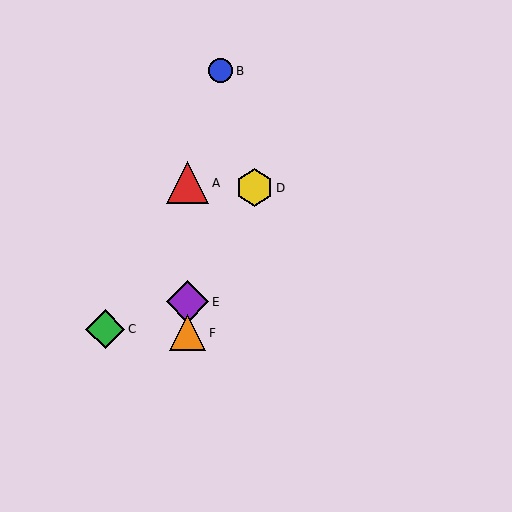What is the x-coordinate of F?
Object F is at x≈188.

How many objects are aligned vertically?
3 objects (A, E, F) are aligned vertically.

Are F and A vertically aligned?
Yes, both are at x≈188.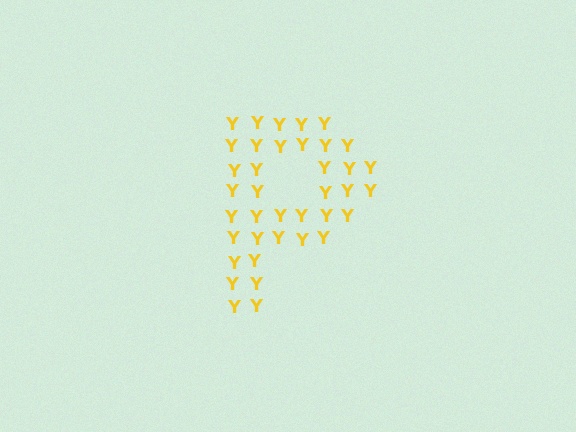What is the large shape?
The large shape is the letter P.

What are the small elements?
The small elements are letter Y's.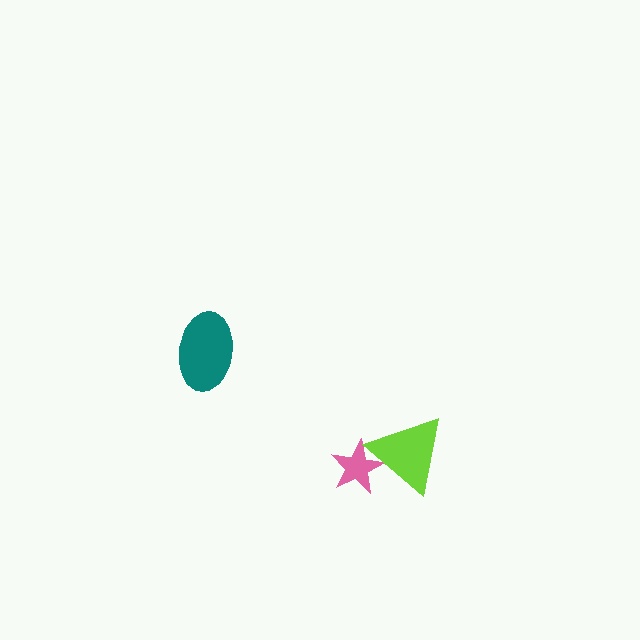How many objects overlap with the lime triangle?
1 object overlaps with the lime triangle.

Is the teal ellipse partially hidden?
No, no other shape covers it.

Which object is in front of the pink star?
The lime triangle is in front of the pink star.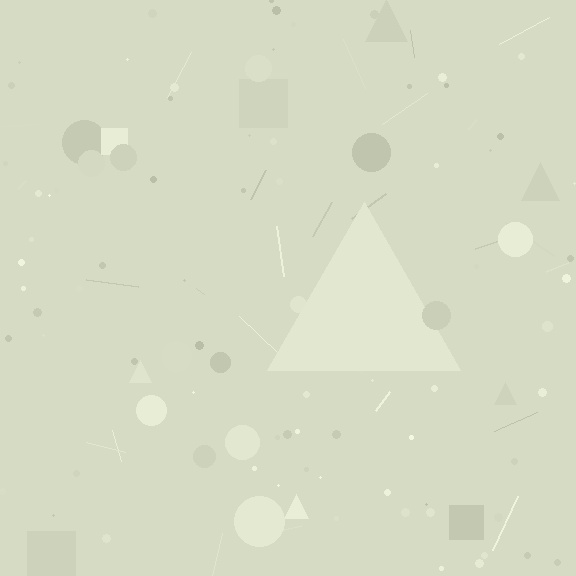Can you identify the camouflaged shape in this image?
The camouflaged shape is a triangle.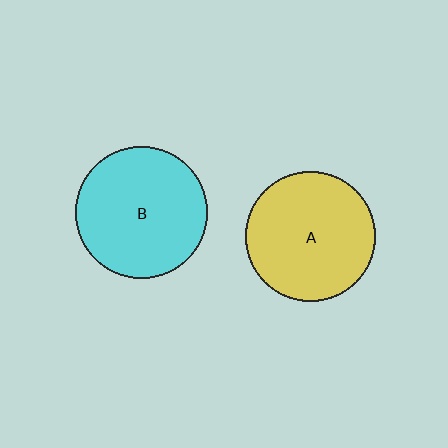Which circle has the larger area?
Circle B (cyan).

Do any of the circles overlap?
No, none of the circles overlap.